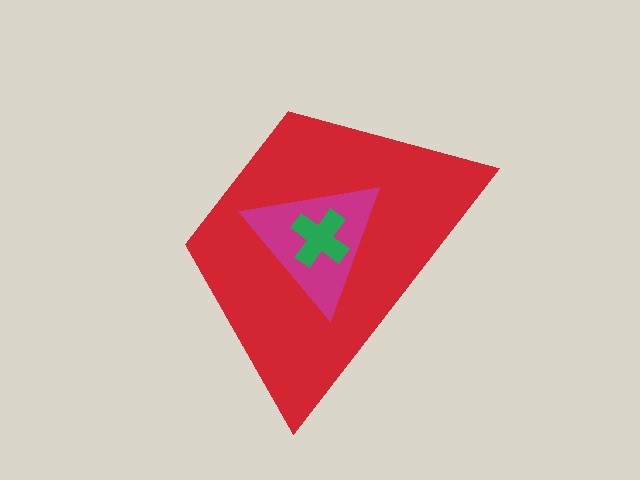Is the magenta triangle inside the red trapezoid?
Yes.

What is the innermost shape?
The green cross.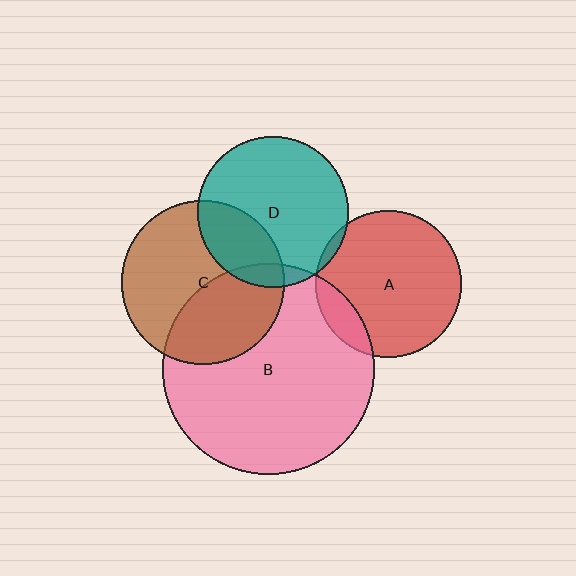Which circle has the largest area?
Circle B (pink).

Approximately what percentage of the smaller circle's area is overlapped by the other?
Approximately 10%.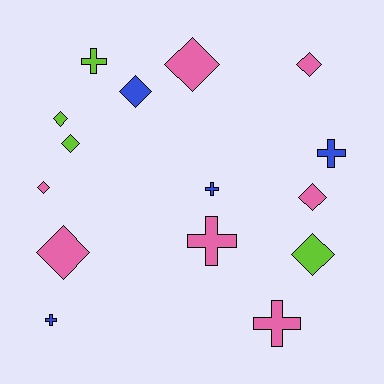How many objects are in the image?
There are 15 objects.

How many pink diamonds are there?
There are 5 pink diamonds.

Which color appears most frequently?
Pink, with 7 objects.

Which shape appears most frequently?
Diamond, with 9 objects.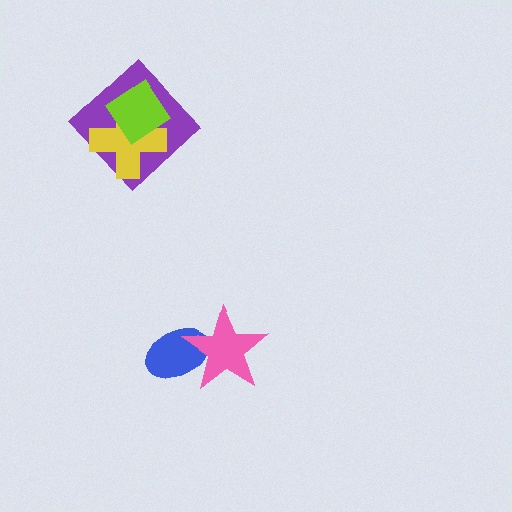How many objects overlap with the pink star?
1 object overlaps with the pink star.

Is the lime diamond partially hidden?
No, no other shape covers it.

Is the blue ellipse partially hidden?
Yes, it is partially covered by another shape.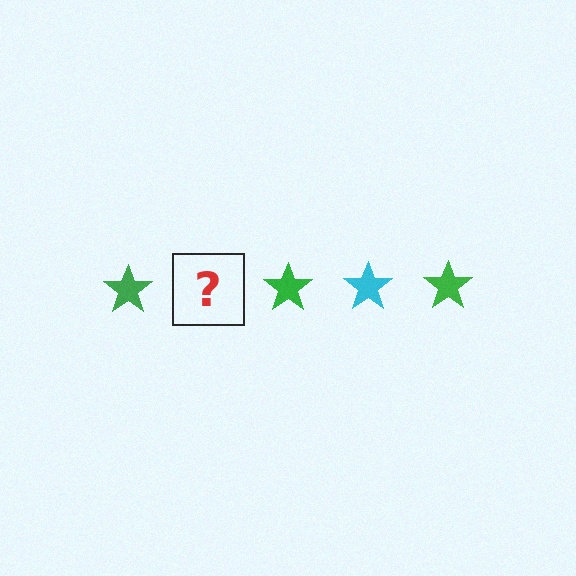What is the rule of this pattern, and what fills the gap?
The rule is that the pattern cycles through green, cyan stars. The gap should be filled with a cyan star.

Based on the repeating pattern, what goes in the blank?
The blank should be a cyan star.